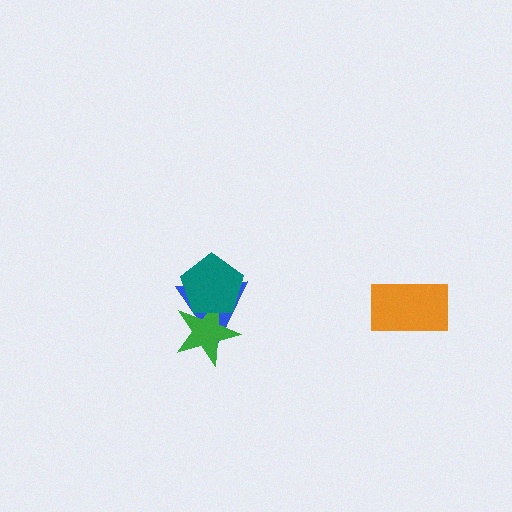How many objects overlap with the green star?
2 objects overlap with the green star.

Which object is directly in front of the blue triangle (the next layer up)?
The green star is directly in front of the blue triangle.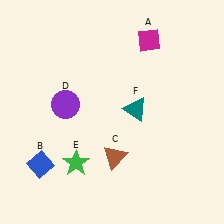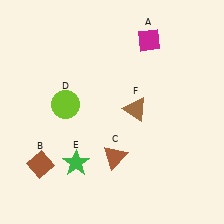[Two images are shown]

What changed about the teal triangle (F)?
In Image 1, F is teal. In Image 2, it changed to brown.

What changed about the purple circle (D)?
In Image 1, D is purple. In Image 2, it changed to lime.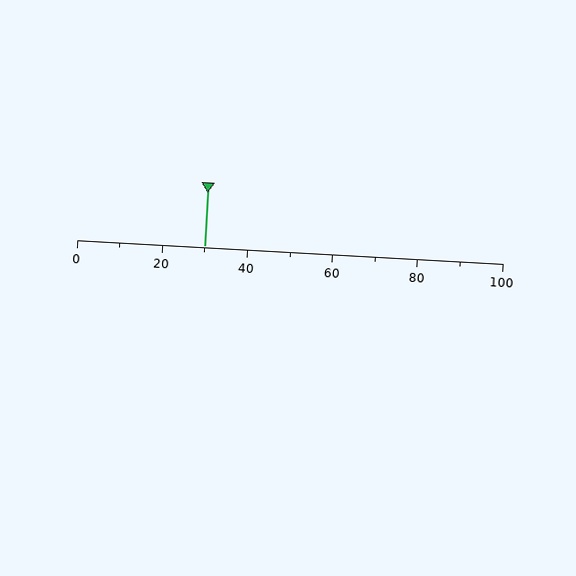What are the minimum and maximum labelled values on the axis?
The axis runs from 0 to 100.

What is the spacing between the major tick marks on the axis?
The major ticks are spaced 20 apart.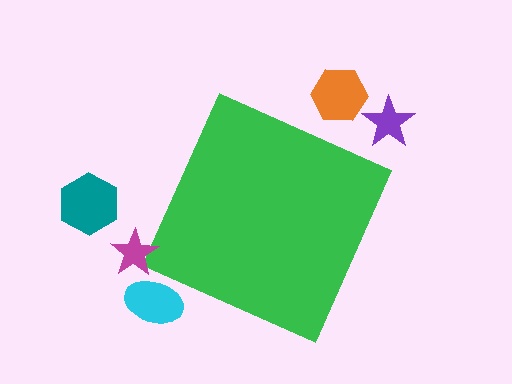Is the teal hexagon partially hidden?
No, the teal hexagon is fully visible.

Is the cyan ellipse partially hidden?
No, the cyan ellipse is fully visible.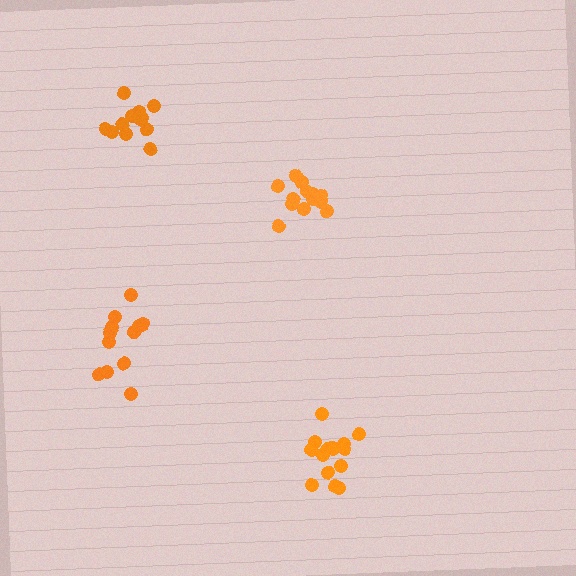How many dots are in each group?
Group 1: 12 dots, Group 2: 15 dots, Group 3: 13 dots, Group 4: 15 dots (55 total).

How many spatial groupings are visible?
There are 4 spatial groupings.